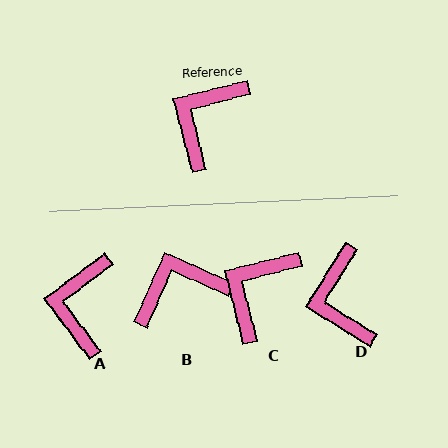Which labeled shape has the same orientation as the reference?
C.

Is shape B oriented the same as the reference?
No, it is off by about 38 degrees.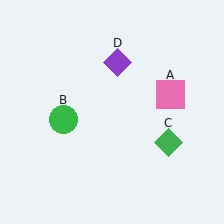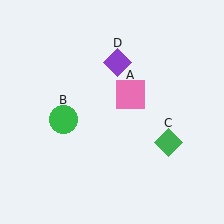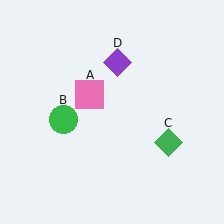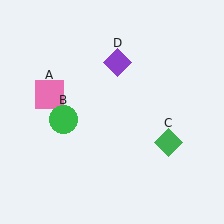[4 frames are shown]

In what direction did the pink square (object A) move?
The pink square (object A) moved left.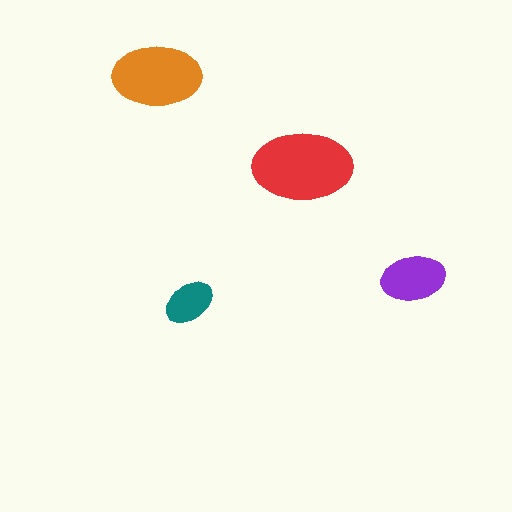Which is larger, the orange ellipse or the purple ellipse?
The orange one.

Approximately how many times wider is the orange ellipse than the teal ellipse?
About 2 times wider.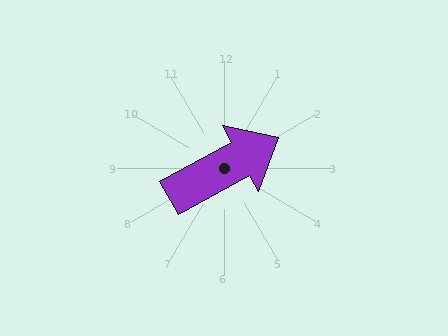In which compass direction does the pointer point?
Northeast.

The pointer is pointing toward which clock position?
Roughly 2 o'clock.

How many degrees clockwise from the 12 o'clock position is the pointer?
Approximately 61 degrees.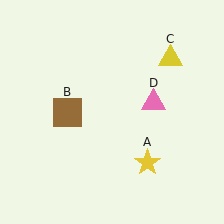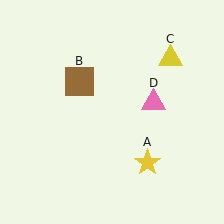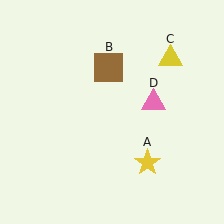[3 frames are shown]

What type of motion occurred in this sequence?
The brown square (object B) rotated clockwise around the center of the scene.